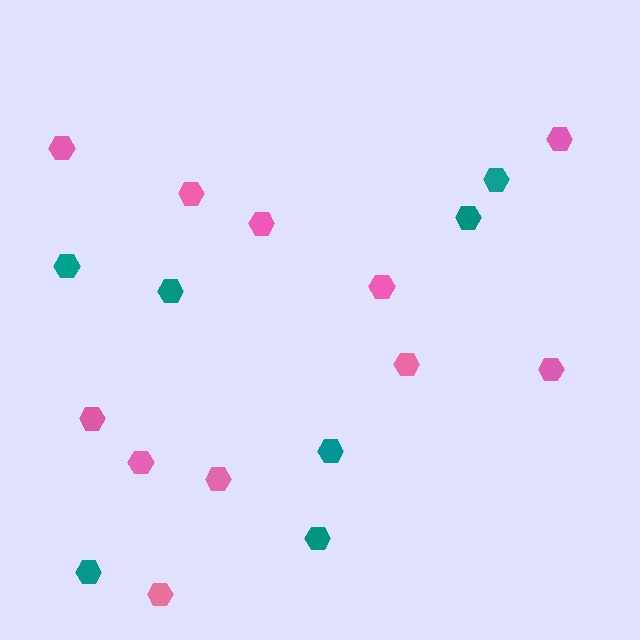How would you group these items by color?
There are 2 groups: one group of pink hexagons (11) and one group of teal hexagons (7).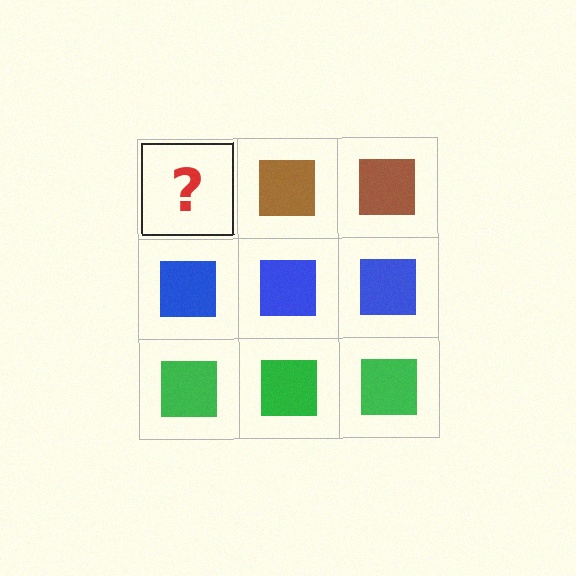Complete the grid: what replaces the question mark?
The question mark should be replaced with a brown square.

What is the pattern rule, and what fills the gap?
The rule is that each row has a consistent color. The gap should be filled with a brown square.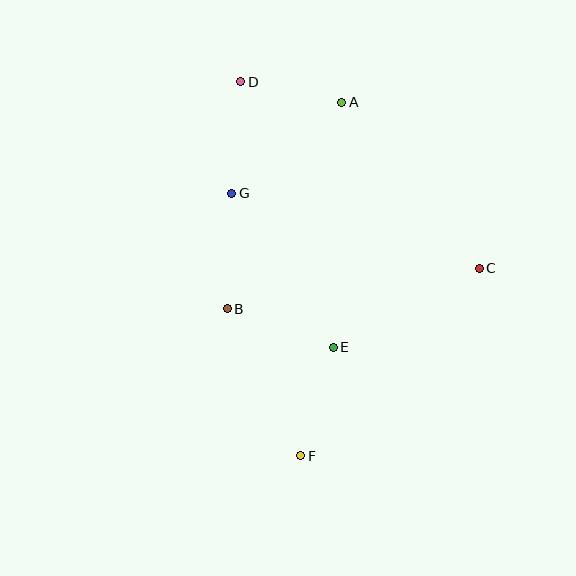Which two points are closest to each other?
Points A and D are closest to each other.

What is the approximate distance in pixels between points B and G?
The distance between B and G is approximately 116 pixels.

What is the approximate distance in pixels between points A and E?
The distance between A and E is approximately 245 pixels.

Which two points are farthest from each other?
Points D and F are farthest from each other.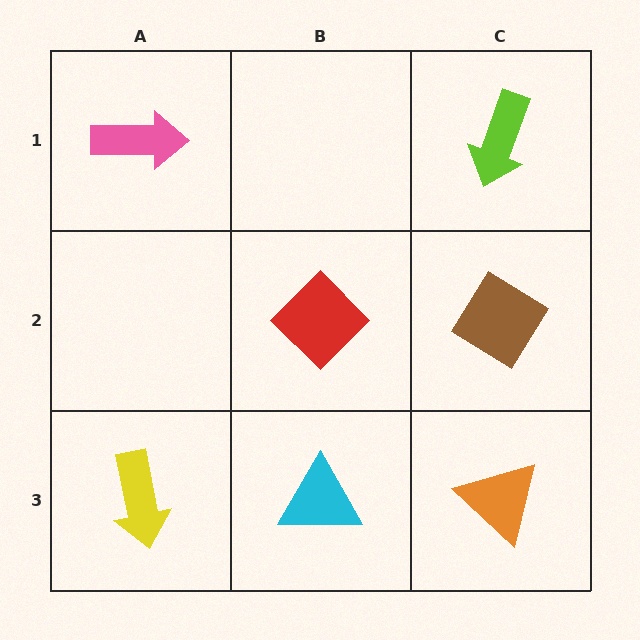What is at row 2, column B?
A red diamond.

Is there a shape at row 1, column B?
No, that cell is empty.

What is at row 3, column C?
An orange triangle.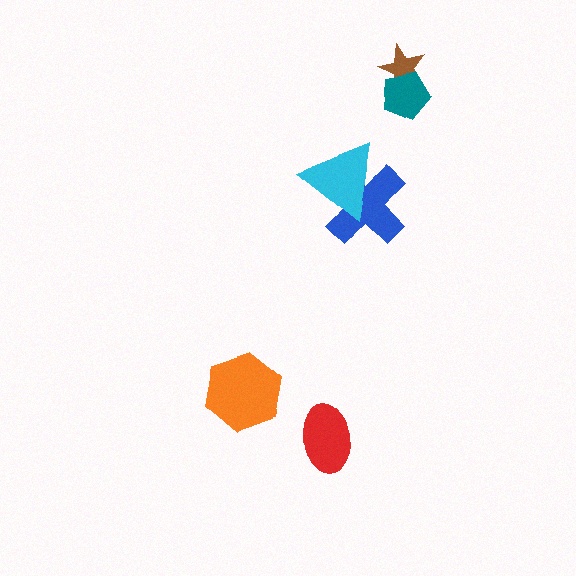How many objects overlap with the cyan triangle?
1 object overlaps with the cyan triangle.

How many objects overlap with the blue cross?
1 object overlaps with the blue cross.